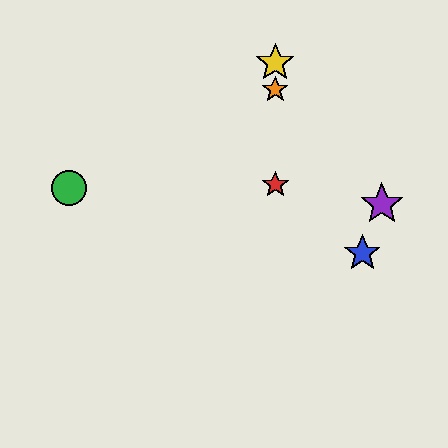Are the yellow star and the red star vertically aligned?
Yes, both are at x≈275.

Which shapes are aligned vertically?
The red star, the yellow star, the orange star are aligned vertically.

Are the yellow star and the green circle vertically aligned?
No, the yellow star is at x≈275 and the green circle is at x≈69.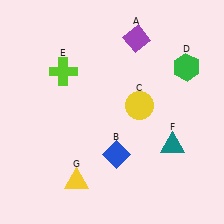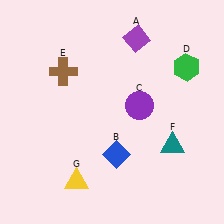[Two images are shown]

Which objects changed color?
C changed from yellow to purple. E changed from lime to brown.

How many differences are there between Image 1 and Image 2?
There are 2 differences between the two images.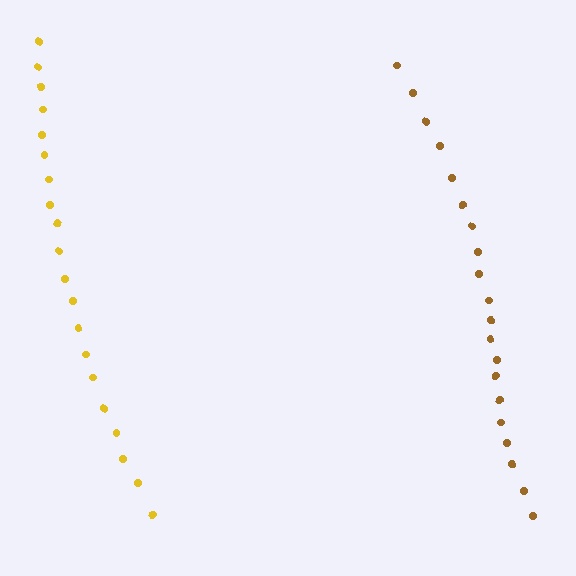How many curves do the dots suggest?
There are 2 distinct paths.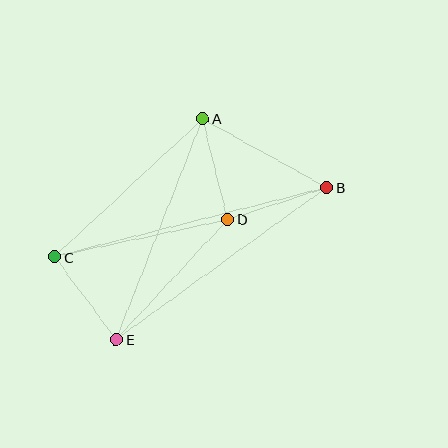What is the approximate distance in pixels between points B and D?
The distance between B and D is approximately 104 pixels.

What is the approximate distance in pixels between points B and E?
The distance between B and E is approximately 260 pixels.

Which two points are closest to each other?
Points C and E are closest to each other.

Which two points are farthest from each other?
Points B and C are farthest from each other.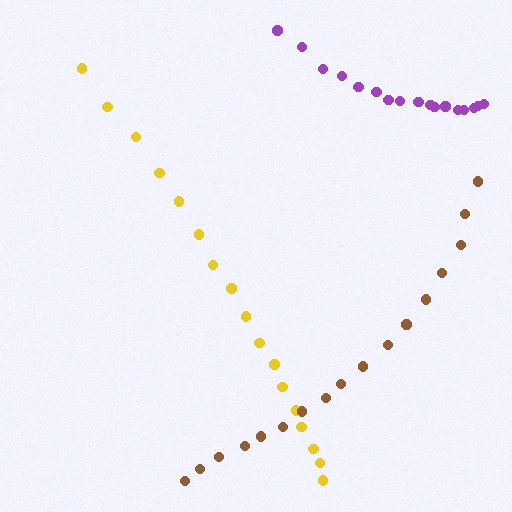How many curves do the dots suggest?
There are 3 distinct paths.